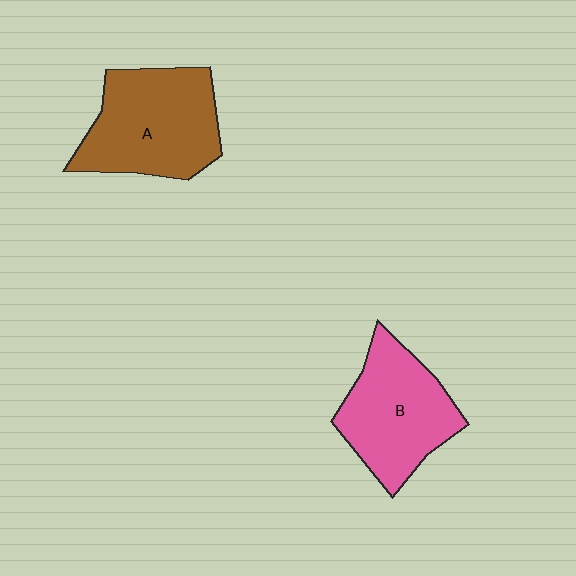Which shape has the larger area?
Shape A (brown).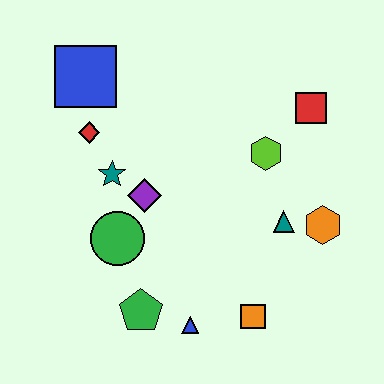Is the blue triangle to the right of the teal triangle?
No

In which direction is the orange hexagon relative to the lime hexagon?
The orange hexagon is below the lime hexagon.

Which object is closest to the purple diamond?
The teal star is closest to the purple diamond.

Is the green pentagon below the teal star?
Yes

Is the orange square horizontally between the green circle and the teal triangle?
Yes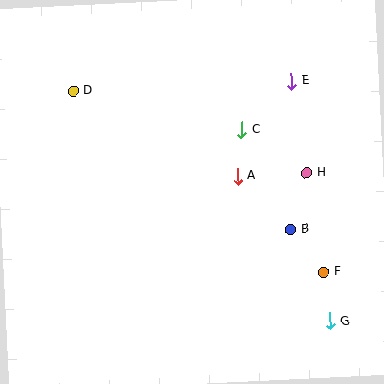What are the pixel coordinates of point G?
Point G is at (330, 321).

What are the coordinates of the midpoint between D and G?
The midpoint between D and G is at (202, 206).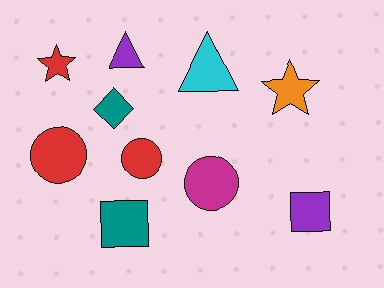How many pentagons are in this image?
There are no pentagons.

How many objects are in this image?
There are 10 objects.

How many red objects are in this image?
There are 3 red objects.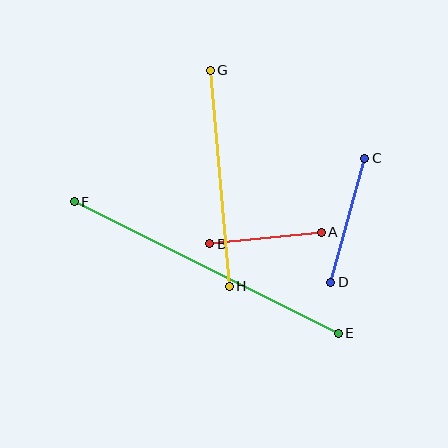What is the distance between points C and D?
The distance is approximately 128 pixels.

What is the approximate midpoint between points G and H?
The midpoint is at approximately (220, 178) pixels.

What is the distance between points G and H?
The distance is approximately 217 pixels.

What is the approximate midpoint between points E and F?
The midpoint is at approximately (206, 268) pixels.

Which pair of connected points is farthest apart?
Points E and F are farthest apart.